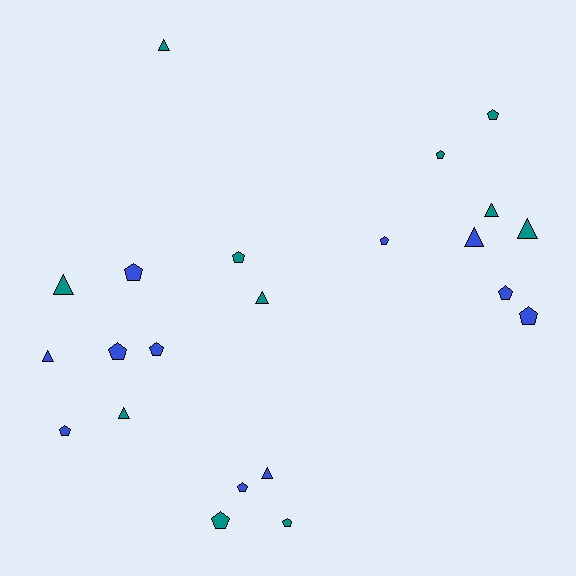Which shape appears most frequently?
Pentagon, with 13 objects.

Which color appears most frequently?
Blue, with 11 objects.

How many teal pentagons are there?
There are 5 teal pentagons.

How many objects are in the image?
There are 22 objects.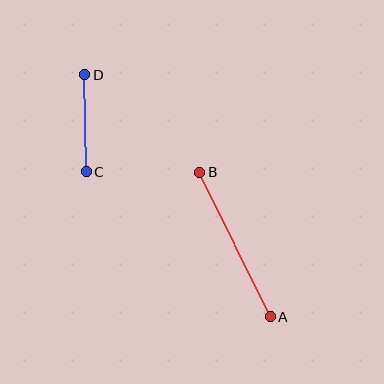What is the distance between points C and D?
The distance is approximately 97 pixels.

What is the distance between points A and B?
The distance is approximately 161 pixels.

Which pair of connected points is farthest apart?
Points A and B are farthest apart.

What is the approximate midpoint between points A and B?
The midpoint is at approximately (235, 245) pixels.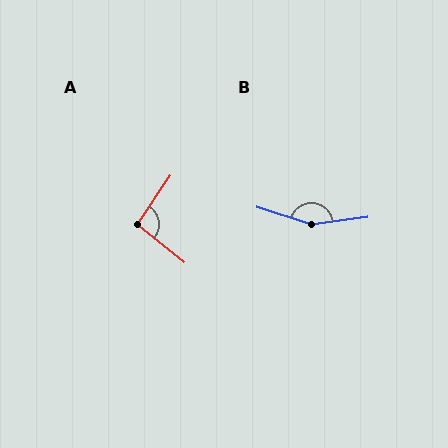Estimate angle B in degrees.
Approximately 154 degrees.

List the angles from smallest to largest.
A (95°), B (154°).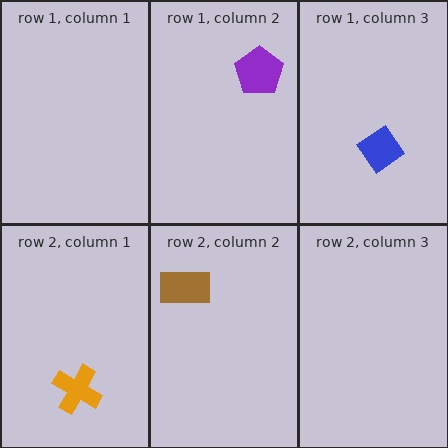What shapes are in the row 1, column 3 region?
The blue diamond.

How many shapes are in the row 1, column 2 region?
1.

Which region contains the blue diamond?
The row 1, column 3 region.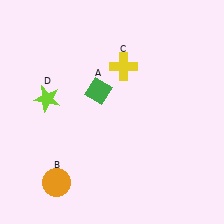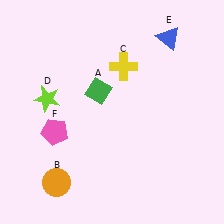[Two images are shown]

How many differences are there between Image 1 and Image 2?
There are 2 differences between the two images.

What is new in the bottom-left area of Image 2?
A pink pentagon (F) was added in the bottom-left area of Image 2.